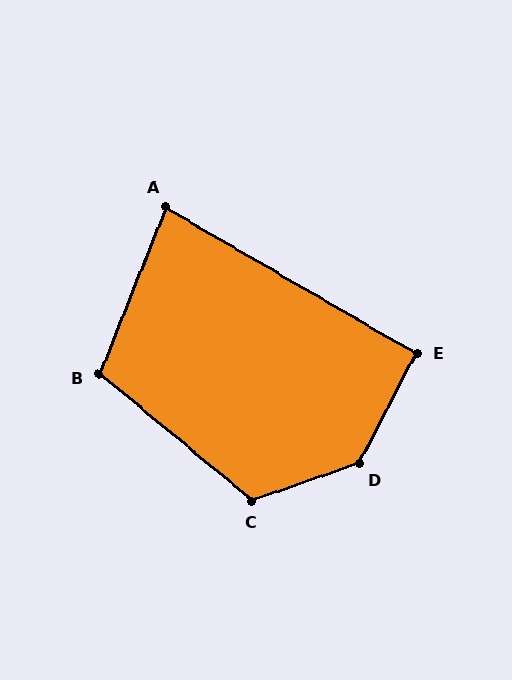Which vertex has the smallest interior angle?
A, at approximately 82 degrees.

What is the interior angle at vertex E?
Approximately 93 degrees (approximately right).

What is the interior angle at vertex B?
Approximately 108 degrees (obtuse).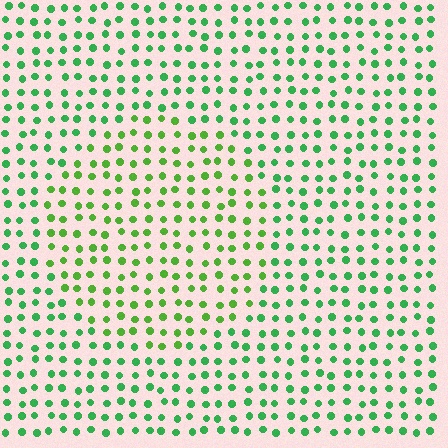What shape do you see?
I see a circle.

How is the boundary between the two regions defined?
The boundary is defined purely by a slight shift in hue (about 27 degrees). Spacing, size, and orientation are identical on both sides.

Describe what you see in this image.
The image is filled with small green elements in a uniform arrangement. A circle-shaped region is visible where the elements are tinted to a slightly different hue, forming a subtle color boundary.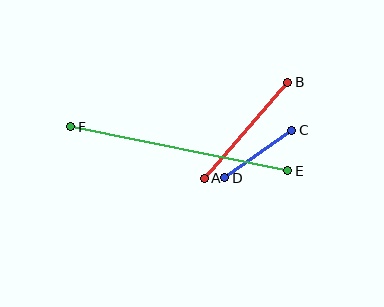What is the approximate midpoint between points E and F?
The midpoint is at approximately (179, 149) pixels.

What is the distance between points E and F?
The distance is approximately 222 pixels.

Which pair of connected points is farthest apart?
Points E and F are farthest apart.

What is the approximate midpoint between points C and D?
The midpoint is at approximately (258, 154) pixels.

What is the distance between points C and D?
The distance is approximately 82 pixels.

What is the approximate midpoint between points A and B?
The midpoint is at approximately (246, 130) pixels.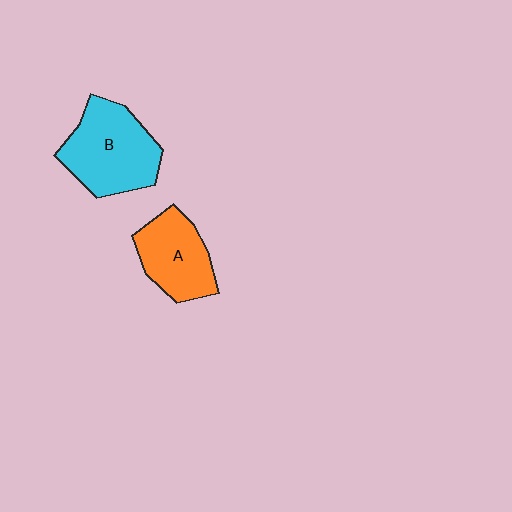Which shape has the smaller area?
Shape A (orange).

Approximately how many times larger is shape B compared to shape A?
Approximately 1.3 times.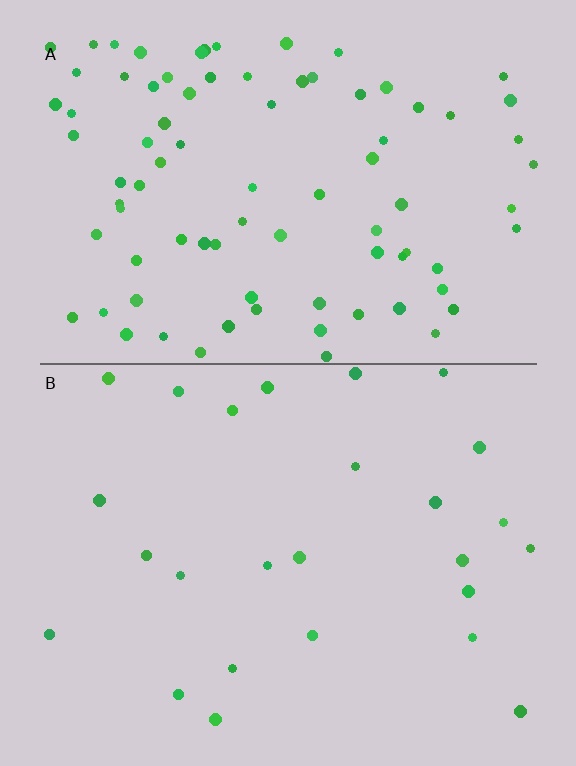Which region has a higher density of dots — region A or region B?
A (the top).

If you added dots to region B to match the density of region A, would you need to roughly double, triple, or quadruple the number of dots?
Approximately triple.